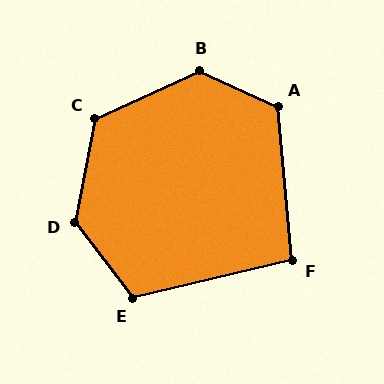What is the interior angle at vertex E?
Approximately 114 degrees (obtuse).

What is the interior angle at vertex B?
Approximately 131 degrees (obtuse).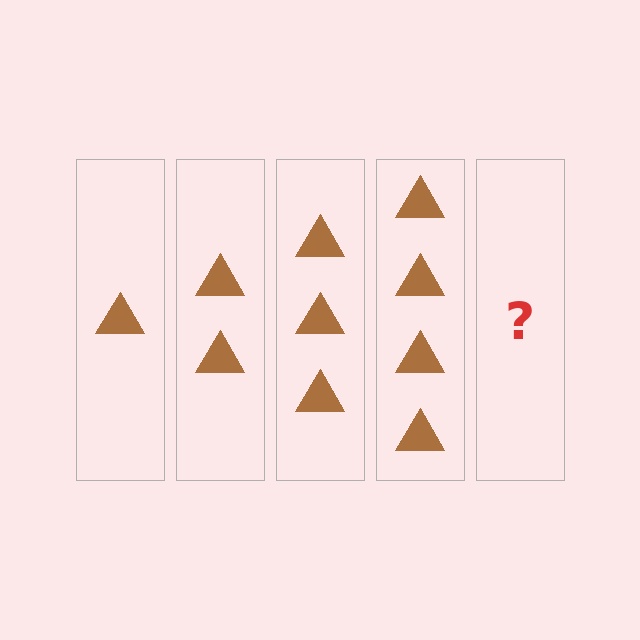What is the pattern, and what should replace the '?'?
The pattern is that each step adds one more triangle. The '?' should be 5 triangles.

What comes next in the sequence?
The next element should be 5 triangles.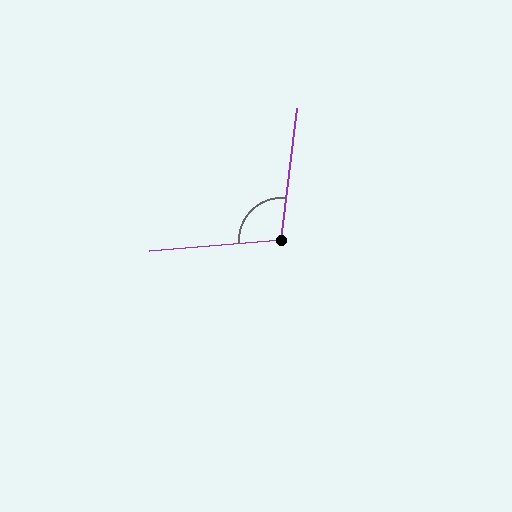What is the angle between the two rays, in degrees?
Approximately 102 degrees.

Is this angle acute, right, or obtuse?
It is obtuse.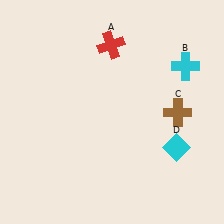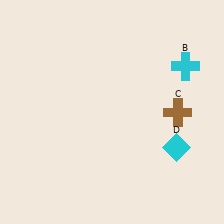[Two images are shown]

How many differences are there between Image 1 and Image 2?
There is 1 difference between the two images.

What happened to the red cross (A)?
The red cross (A) was removed in Image 2. It was in the top-left area of Image 1.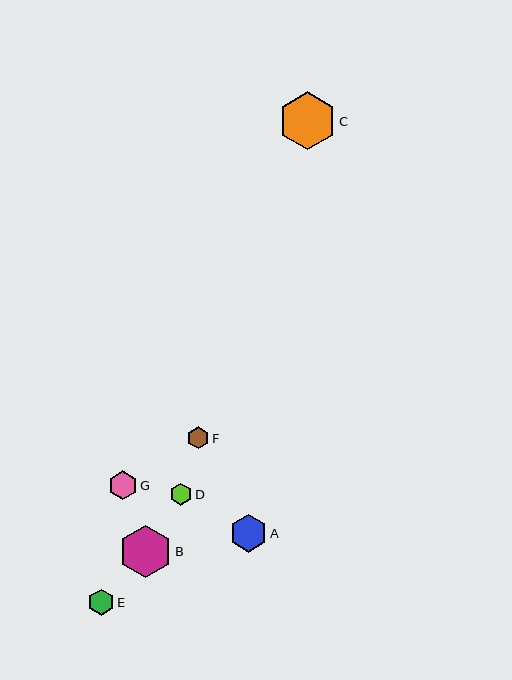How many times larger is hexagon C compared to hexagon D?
Hexagon C is approximately 2.7 times the size of hexagon D.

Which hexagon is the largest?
Hexagon C is the largest with a size of approximately 58 pixels.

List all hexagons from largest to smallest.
From largest to smallest: C, B, A, G, E, F, D.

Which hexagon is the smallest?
Hexagon D is the smallest with a size of approximately 22 pixels.